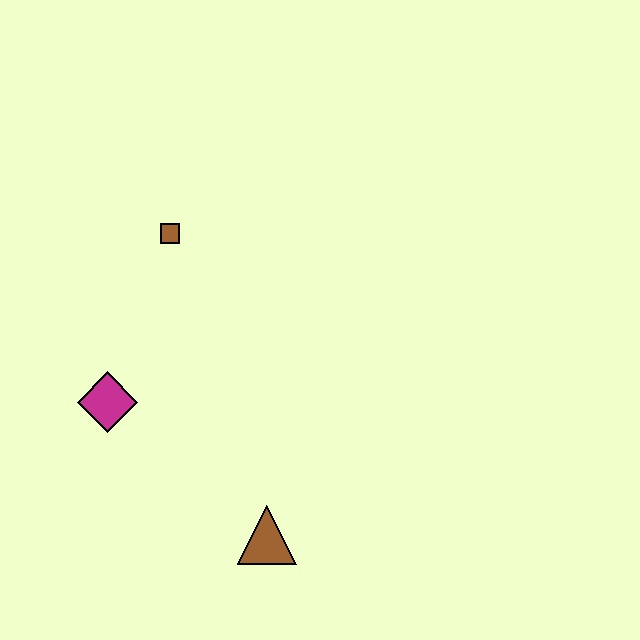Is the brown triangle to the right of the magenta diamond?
Yes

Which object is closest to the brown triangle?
The magenta diamond is closest to the brown triangle.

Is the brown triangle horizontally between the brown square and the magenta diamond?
No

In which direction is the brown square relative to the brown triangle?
The brown square is above the brown triangle.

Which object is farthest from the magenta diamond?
The brown triangle is farthest from the magenta diamond.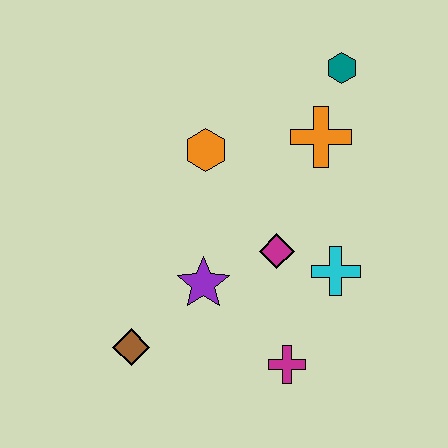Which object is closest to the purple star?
The magenta diamond is closest to the purple star.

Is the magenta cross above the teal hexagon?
No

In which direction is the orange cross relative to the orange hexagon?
The orange cross is to the right of the orange hexagon.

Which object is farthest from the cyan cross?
The brown diamond is farthest from the cyan cross.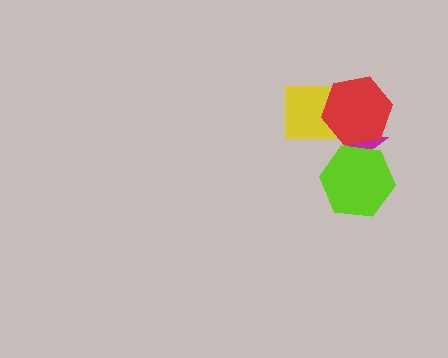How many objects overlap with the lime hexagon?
1 object overlaps with the lime hexagon.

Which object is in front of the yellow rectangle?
The red hexagon is in front of the yellow rectangle.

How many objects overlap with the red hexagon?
2 objects overlap with the red hexagon.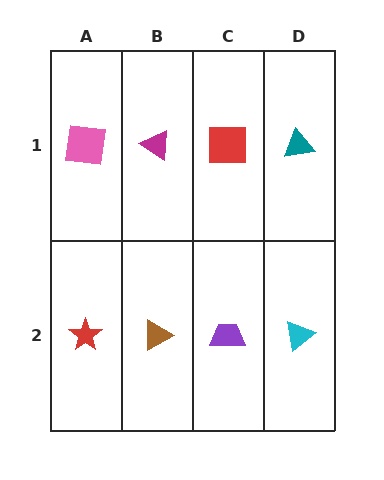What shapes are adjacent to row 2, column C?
A red square (row 1, column C), a brown triangle (row 2, column B), a cyan triangle (row 2, column D).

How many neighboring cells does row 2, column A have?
2.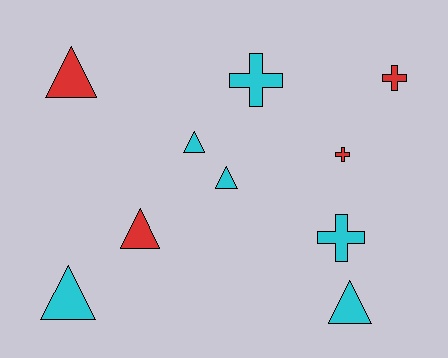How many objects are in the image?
There are 10 objects.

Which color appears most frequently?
Cyan, with 6 objects.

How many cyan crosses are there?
There are 2 cyan crosses.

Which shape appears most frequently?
Triangle, with 6 objects.